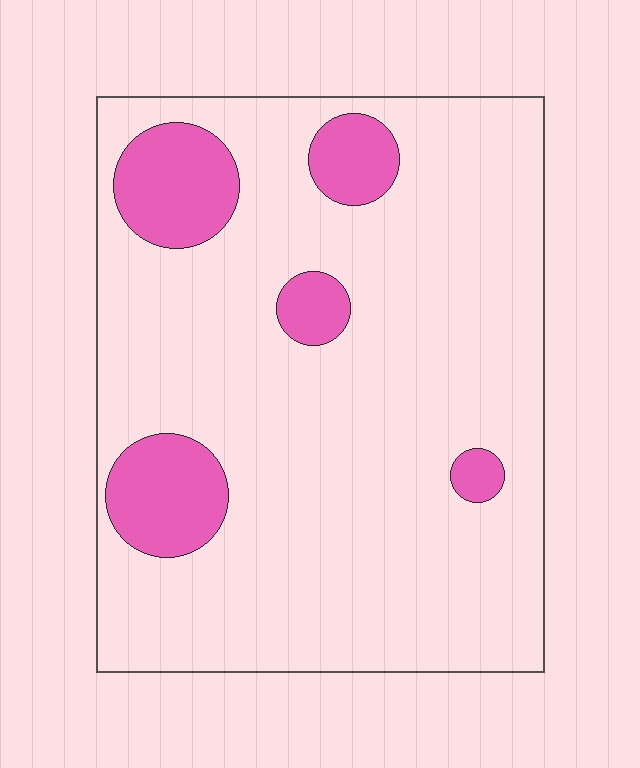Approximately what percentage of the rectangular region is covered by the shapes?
Approximately 15%.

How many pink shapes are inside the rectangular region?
5.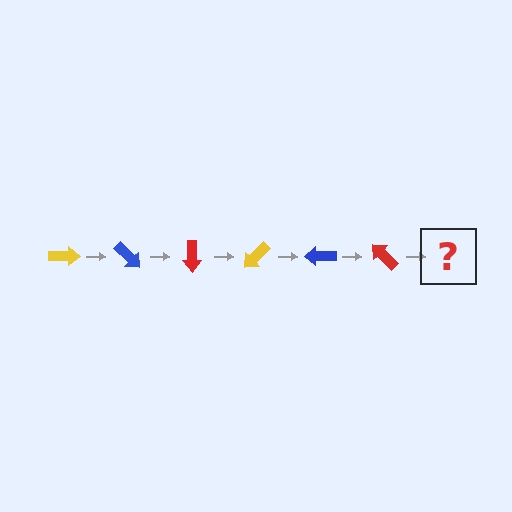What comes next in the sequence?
The next element should be a yellow arrow, rotated 270 degrees from the start.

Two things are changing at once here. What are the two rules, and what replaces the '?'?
The two rules are that it rotates 45 degrees each step and the color cycles through yellow, blue, and red. The '?' should be a yellow arrow, rotated 270 degrees from the start.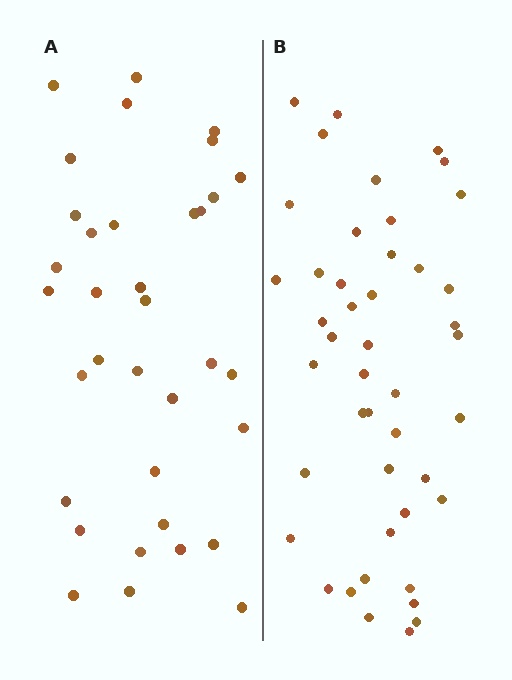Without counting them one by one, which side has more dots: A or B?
Region B (the right region) has more dots.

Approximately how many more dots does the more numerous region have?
Region B has roughly 10 or so more dots than region A.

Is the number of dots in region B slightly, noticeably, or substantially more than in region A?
Region B has noticeably more, but not dramatically so. The ratio is roughly 1.3 to 1.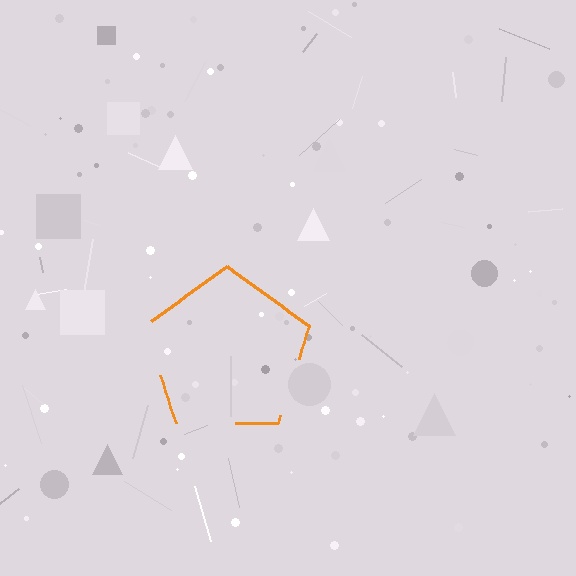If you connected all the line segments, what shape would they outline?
They would outline a pentagon.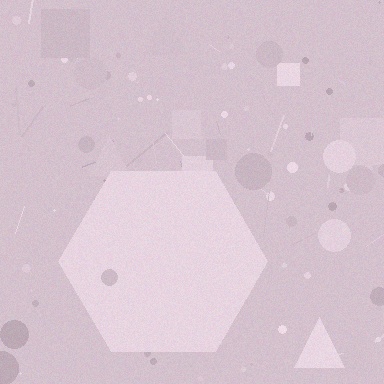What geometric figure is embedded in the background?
A hexagon is embedded in the background.